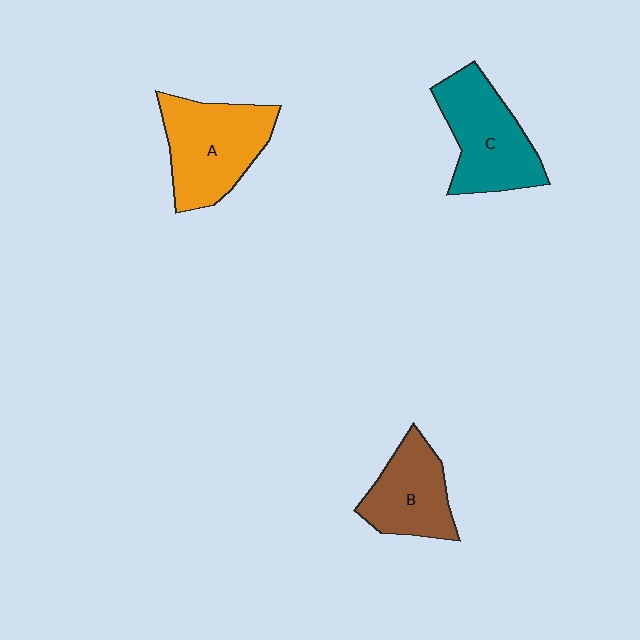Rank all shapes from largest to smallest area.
From largest to smallest: A (orange), C (teal), B (brown).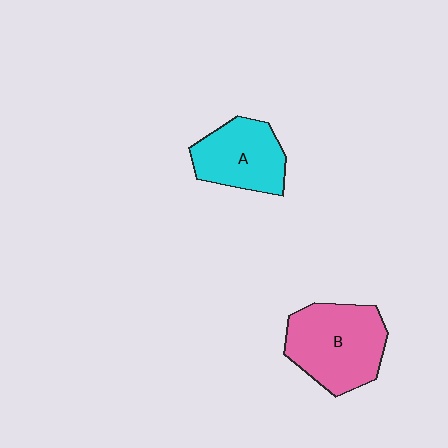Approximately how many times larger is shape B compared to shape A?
Approximately 1.3 times.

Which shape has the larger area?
Shape B (pink).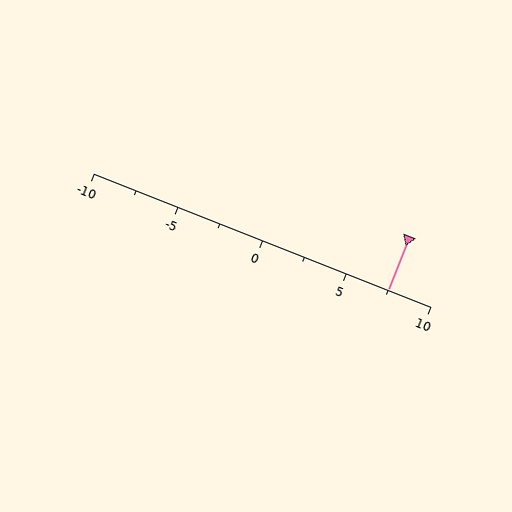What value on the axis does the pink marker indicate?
The marker indicates approximately 7.5.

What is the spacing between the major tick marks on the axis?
The major ticks are spaced 5 apart.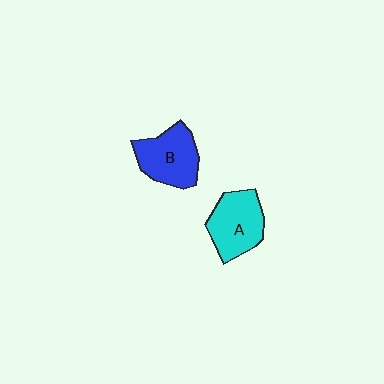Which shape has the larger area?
Shape B (blue).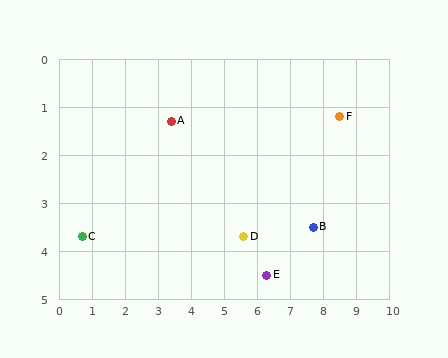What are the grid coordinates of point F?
Point F is at approximately (8.5, 1.2).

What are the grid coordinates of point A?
Point A is at approximately (3.4, 1.3).